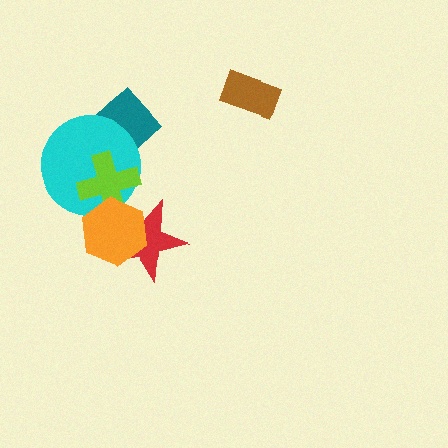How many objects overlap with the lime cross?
4 objects overlap with the lime cross.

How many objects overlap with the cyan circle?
3 objects overlap with the cyan circle.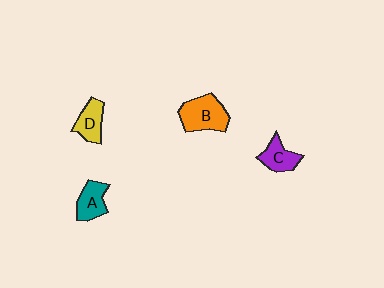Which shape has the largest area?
Shape B (orange).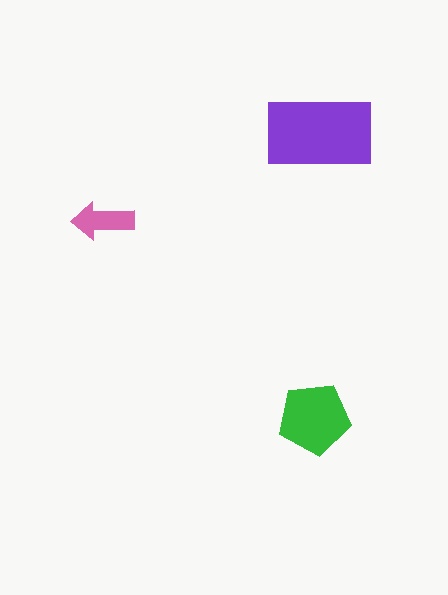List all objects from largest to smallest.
The purple rectangle, the green pentagon, the pink arrow.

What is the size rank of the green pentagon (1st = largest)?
2nd.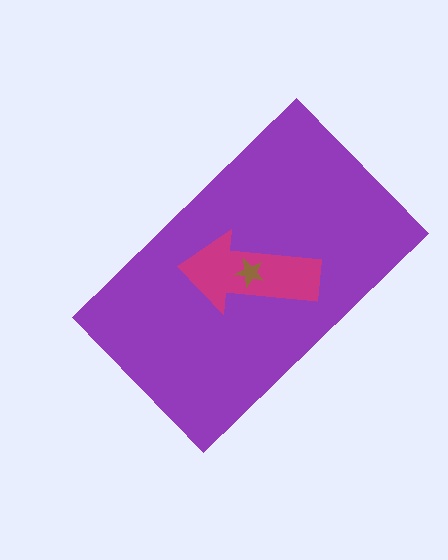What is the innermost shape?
The brown star.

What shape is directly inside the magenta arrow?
The brown star.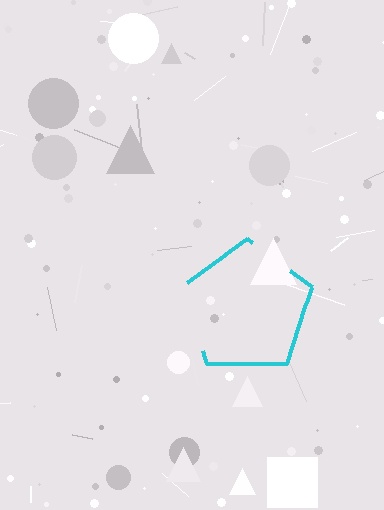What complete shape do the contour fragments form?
The contour fragments form a pentagon.